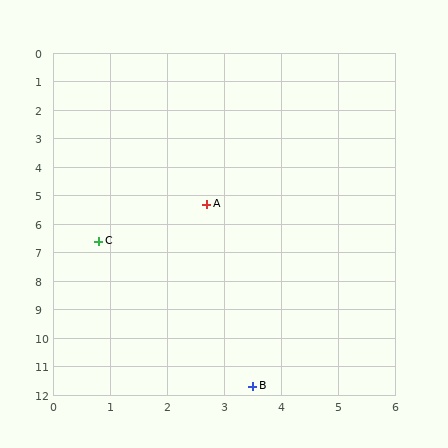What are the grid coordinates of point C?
Point C is at approximately (0.8, 6.6).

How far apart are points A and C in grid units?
Points A and C are about 2.3 grid units apart.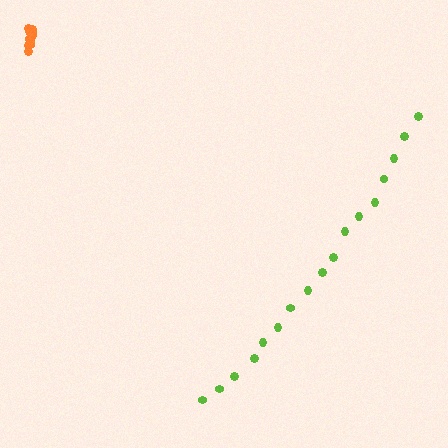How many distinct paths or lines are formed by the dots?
There are 2 distinct paths.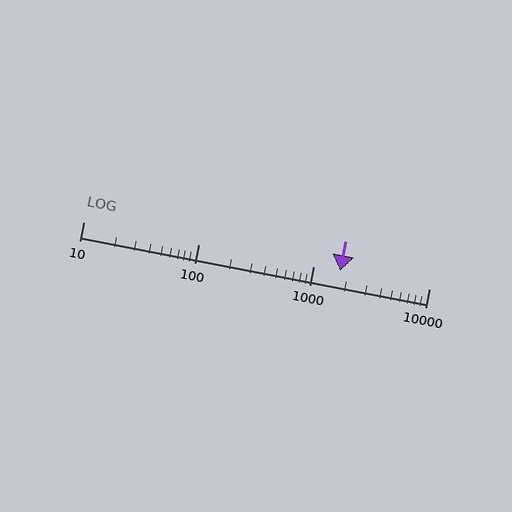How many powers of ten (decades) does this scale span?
The scale spans 3 decades, from 10 to 10000.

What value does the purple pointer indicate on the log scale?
The pointer indicates approximately 1700.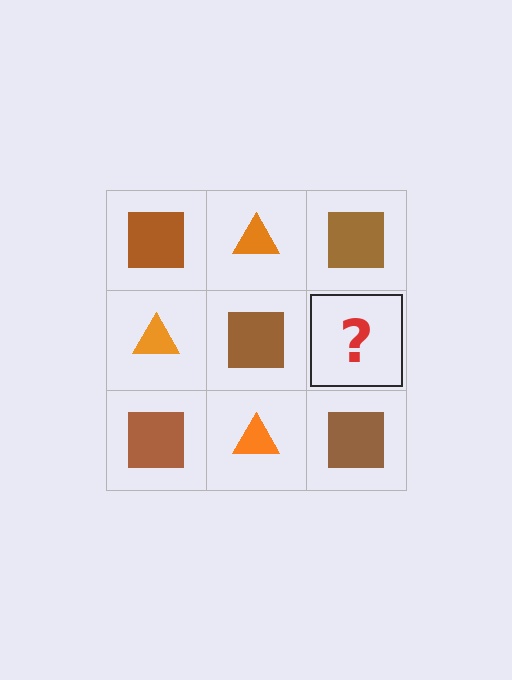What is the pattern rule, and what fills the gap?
The rule is that it alternates brown square and orange triangle in a checkerboard pattern. The gap should be filled with an orange triangle.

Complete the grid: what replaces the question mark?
The question mark should be replaced with an orange triangle.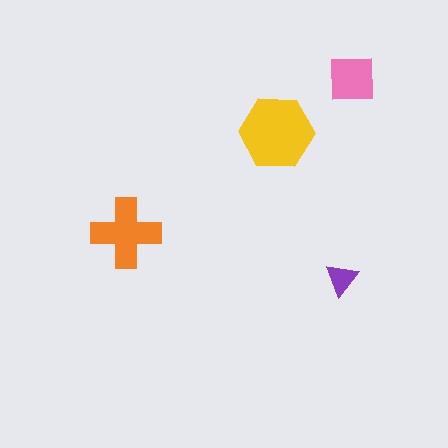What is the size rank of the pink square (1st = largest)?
3rd.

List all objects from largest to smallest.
The yellow hexagon, the orange cross, the pink square, the purple triangle.